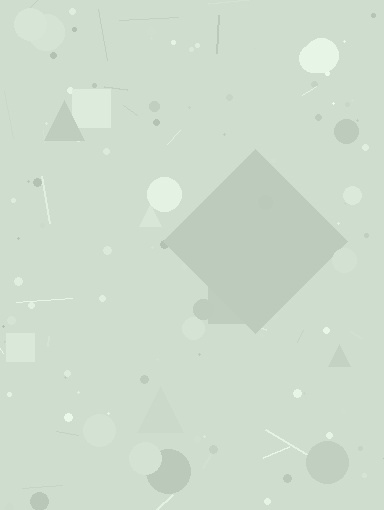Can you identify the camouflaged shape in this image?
The camouflaged shape is a diamond.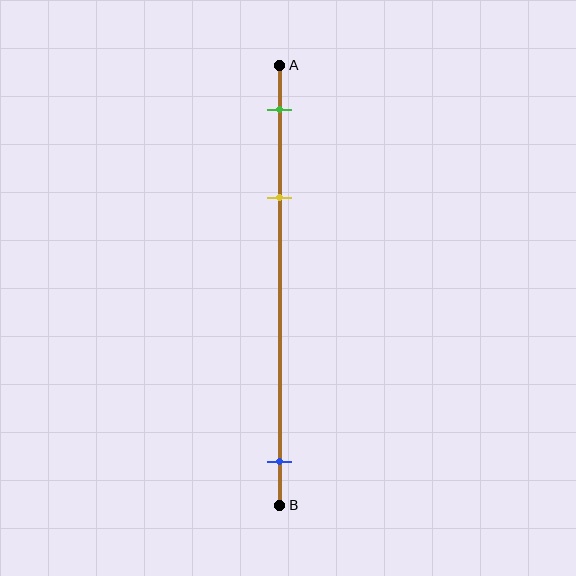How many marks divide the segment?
There are 3 marks dividing the segment.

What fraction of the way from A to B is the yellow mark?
The yellow mark is approximately 30% (0.3) of the way from A to B.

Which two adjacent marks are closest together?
The green and yellow marks are the closest adjacent pair.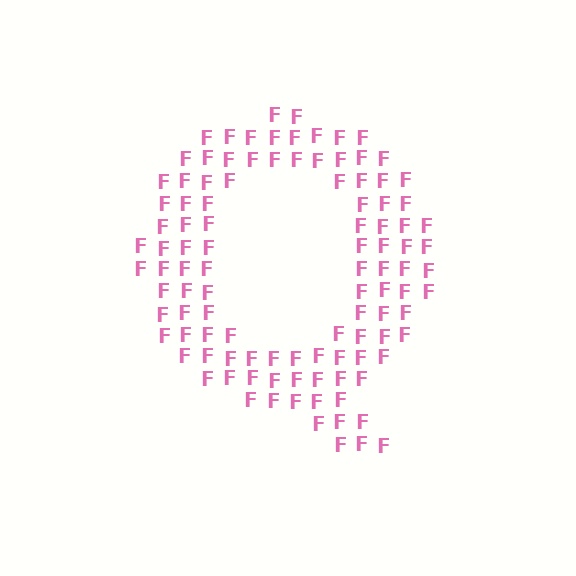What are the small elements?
The small elements are letter F's.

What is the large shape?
The large shape is the letter Q.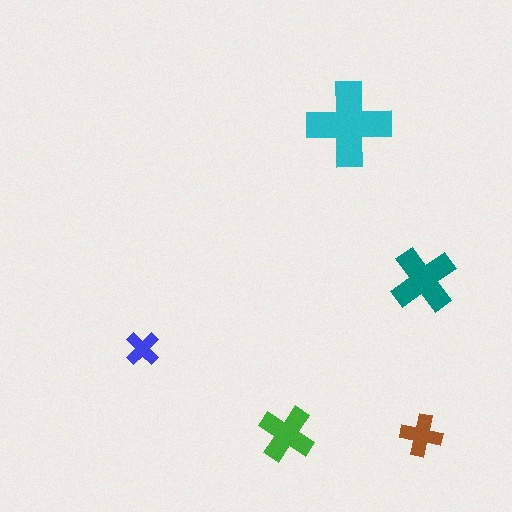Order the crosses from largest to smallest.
the cyan one, the teal one, the green one, the brown one, the blue one.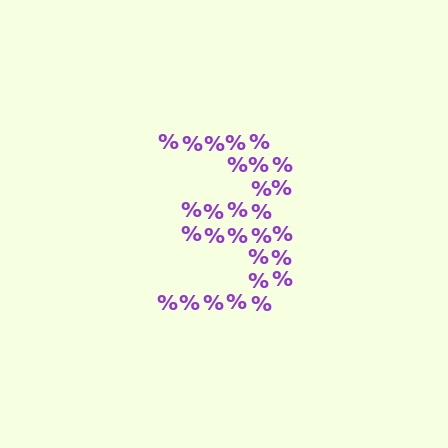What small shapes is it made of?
It is made of small percent signs.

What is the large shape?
The large shape is the digit 3.